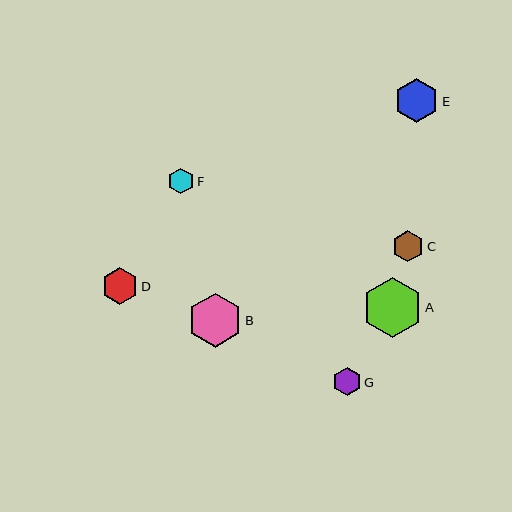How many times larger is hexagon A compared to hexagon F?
Hexagon A is approximately 2.3 times the size of hexagon F.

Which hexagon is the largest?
Hexagon A is the largest with a size of approximately 60 pixels.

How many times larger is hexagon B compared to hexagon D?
Hexagon B is approximately 1.5 times the size of hexagon D.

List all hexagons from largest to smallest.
From largest to smallest: A, B, E, D, C, G, F.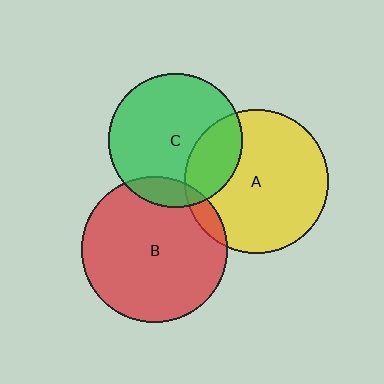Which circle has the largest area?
Circle B (red).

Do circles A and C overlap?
Yes.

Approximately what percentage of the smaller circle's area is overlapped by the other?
Approximately 25%.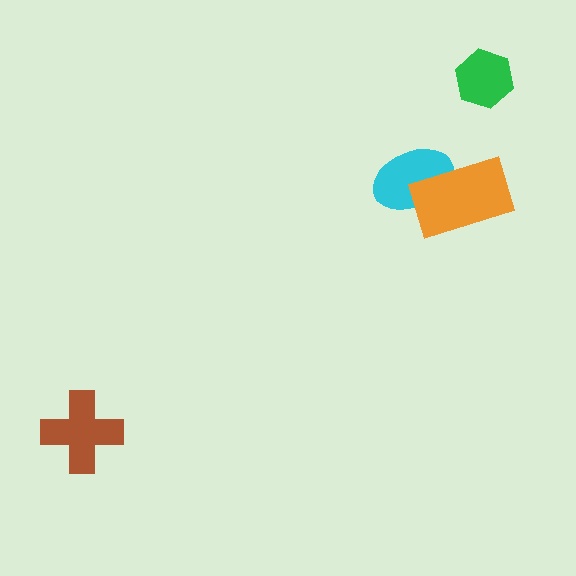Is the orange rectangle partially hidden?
No, no other shape covers it.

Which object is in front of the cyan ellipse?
The orange rectangle is in front of the cyan ellipse.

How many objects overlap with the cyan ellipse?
1 object overlaps with the cyan ellipse.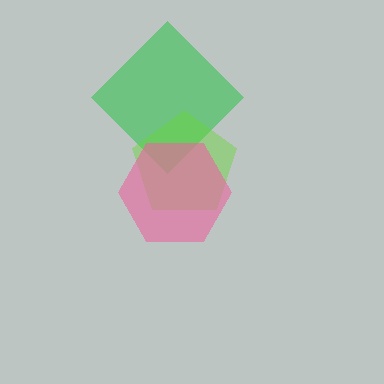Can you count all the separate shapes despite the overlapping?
Yes, there are 3 separate shapes.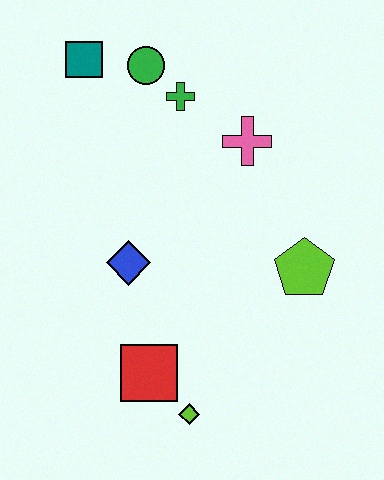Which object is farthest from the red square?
The teal square is farthest from the red square.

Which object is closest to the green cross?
The green circle is closest to the green cross.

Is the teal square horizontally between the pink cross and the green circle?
No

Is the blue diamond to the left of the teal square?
No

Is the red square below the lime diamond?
No